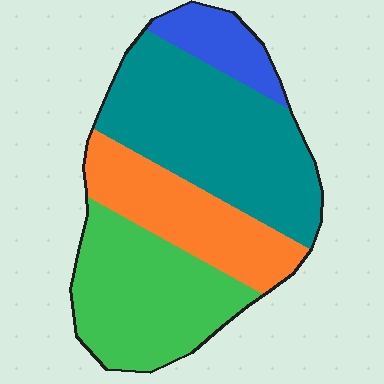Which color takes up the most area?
Teal, at roughly 40%.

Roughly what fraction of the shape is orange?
Orange takes up about one fifth (1/5) of the shape.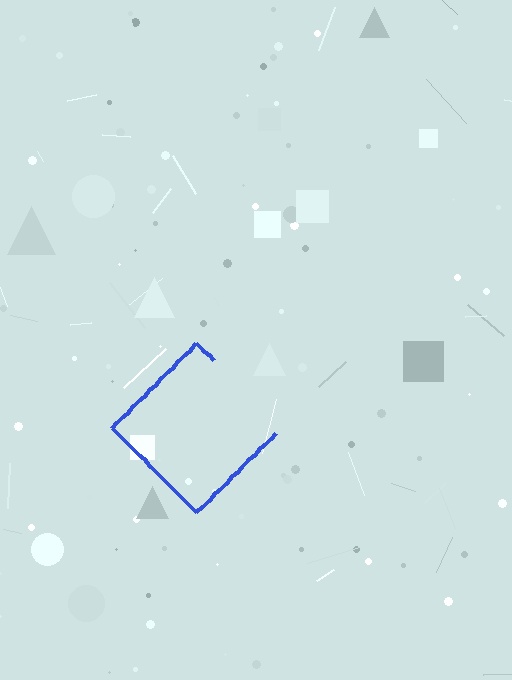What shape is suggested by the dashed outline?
The dashed outline suggests a diamond.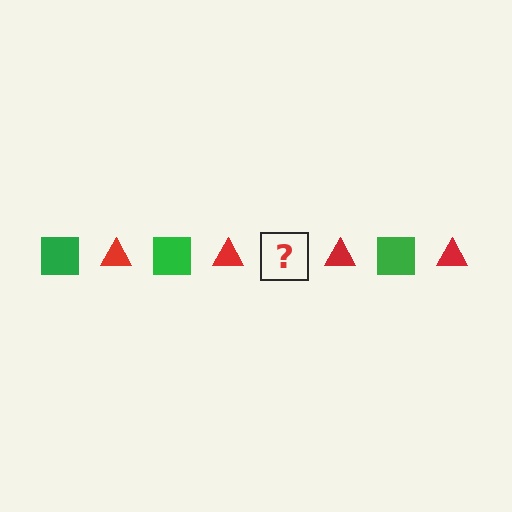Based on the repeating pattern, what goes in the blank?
The blank should be a green square.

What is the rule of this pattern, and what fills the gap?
The rule is that the pattern alternates between green square and red triangle. The gap should be filled with a green square.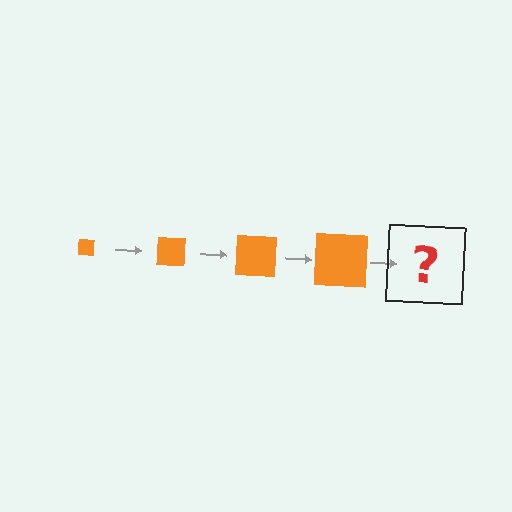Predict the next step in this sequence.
The next step is an orange square, larger than the previous one.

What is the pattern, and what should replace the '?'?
The pattern is that the square gets progressively larger each step. The '?' should be an orange square, larger than the previous one.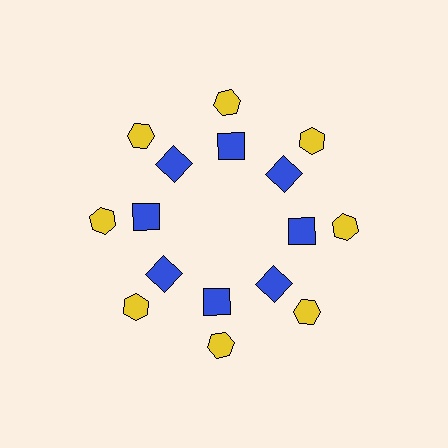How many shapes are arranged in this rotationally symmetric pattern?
There are 16 shapes, arranged in 8 groups of 2.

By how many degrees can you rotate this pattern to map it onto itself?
The pattern maps onto itself every 45 degrees of rotation.